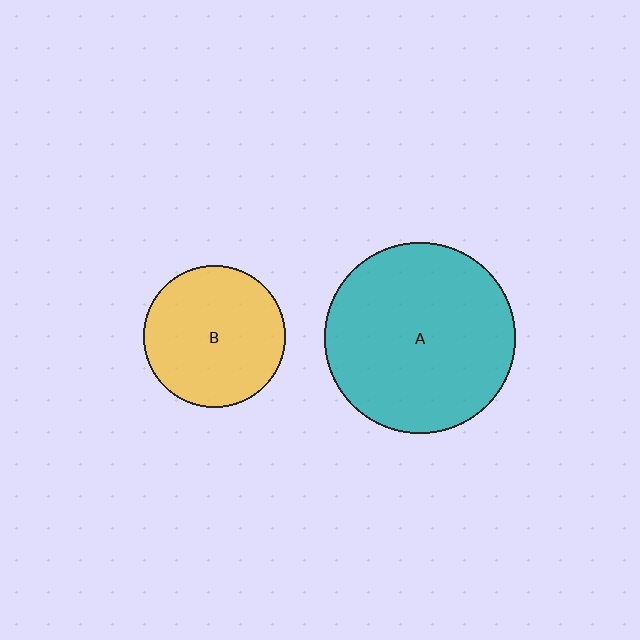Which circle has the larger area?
Circle A (teal).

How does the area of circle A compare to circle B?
Approximately 1.8 times.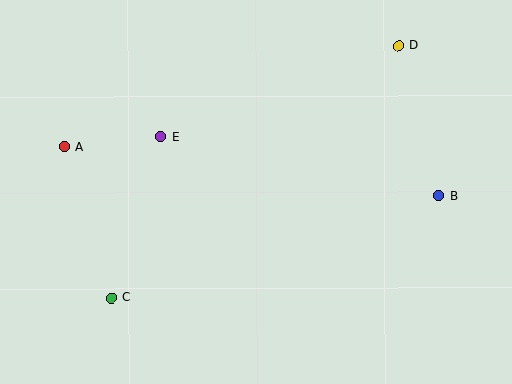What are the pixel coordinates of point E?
Point E is at (161, 137).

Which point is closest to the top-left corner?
Point A is closest to the top-left corner.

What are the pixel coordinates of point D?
Point D is at (399, 46).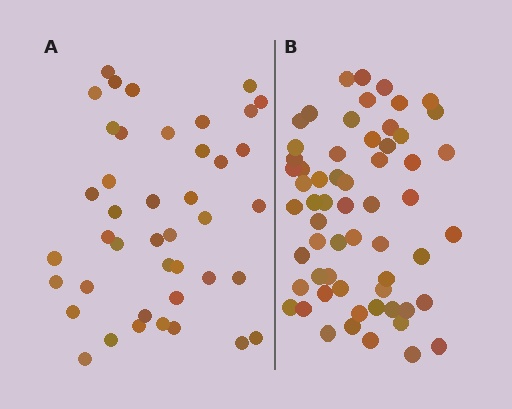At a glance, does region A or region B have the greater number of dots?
Region B (the right region) has more dots.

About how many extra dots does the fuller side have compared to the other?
Region B has approximately 20 more dots than region A.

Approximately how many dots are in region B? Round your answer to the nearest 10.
About 60 dots.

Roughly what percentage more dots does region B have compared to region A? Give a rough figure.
About 45% more.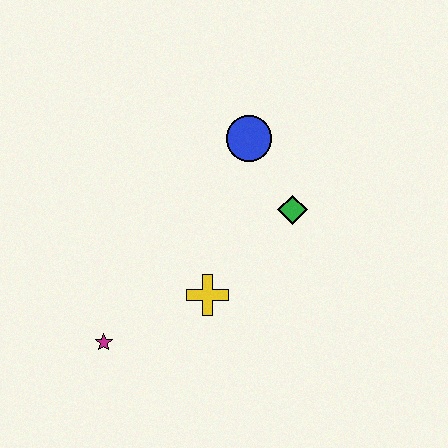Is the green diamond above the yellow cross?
Yes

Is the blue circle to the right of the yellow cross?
Yes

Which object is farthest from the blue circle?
The magenta star is farthest from the blue circle.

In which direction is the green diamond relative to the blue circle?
The green diamond is below the blue circle.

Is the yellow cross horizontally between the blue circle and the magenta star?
Yes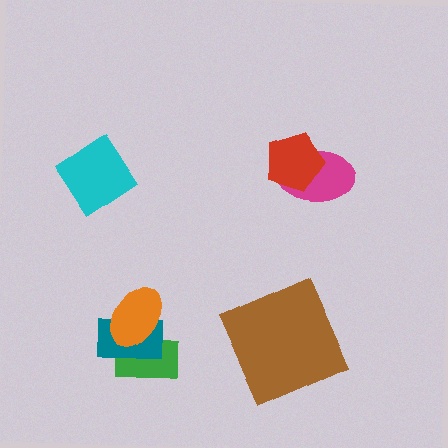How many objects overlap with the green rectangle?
2 objects overlap with the green rectangle.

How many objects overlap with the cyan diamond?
0 objects overlap with the cyan diamond.